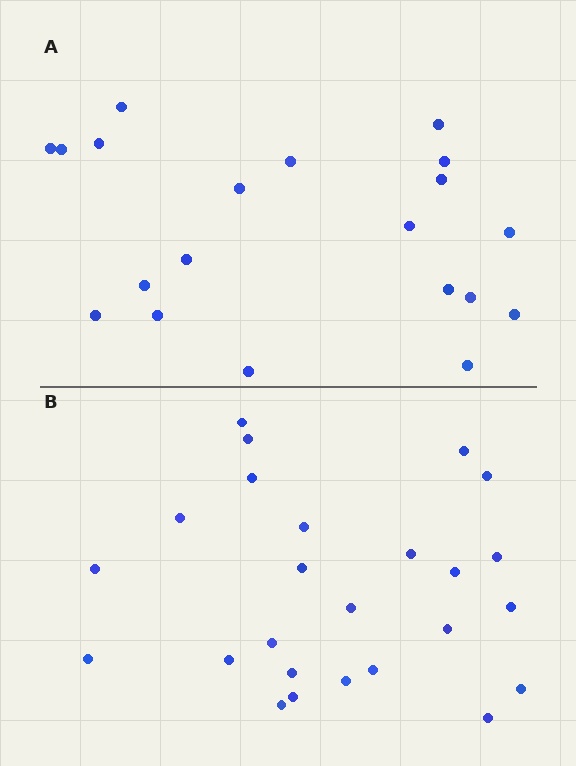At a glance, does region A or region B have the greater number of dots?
Region B (the bottom region) has more dots.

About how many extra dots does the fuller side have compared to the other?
Region B has about 5 more dots than region A.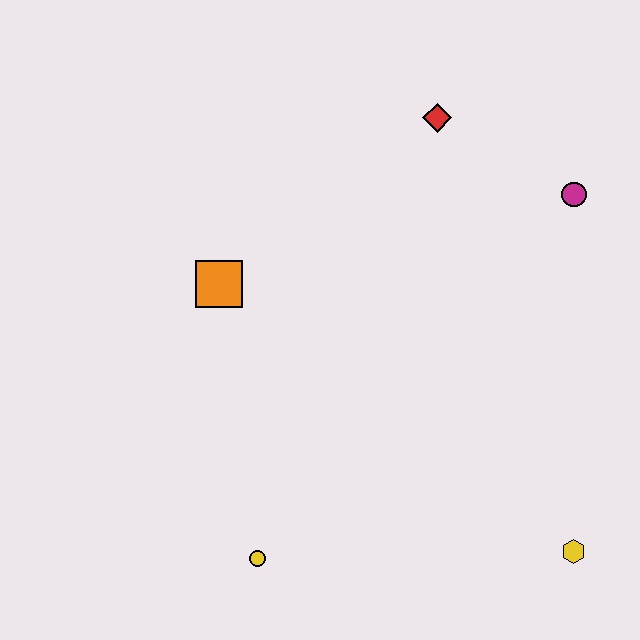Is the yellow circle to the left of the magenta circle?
Yes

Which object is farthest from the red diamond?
The yellow circle is farthest from the red diamond.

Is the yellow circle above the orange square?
No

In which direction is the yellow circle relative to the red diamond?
The yellow circle is below the red diamond.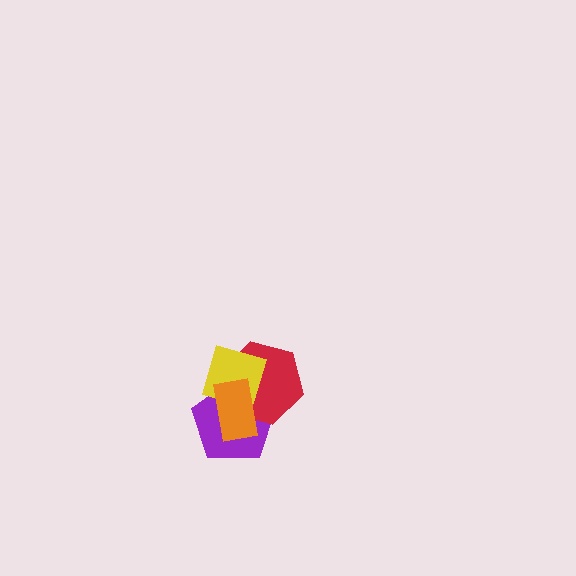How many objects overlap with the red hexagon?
3 objects overlap with the red hexagon.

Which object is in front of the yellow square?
The orange rectangle is in front of the yellow square.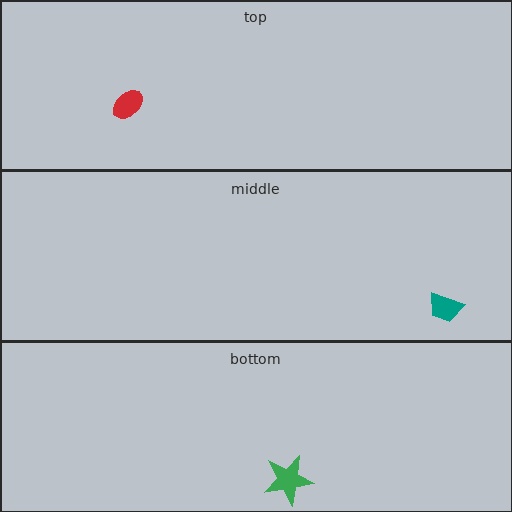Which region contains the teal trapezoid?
The middle region.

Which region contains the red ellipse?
The top region.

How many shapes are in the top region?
1.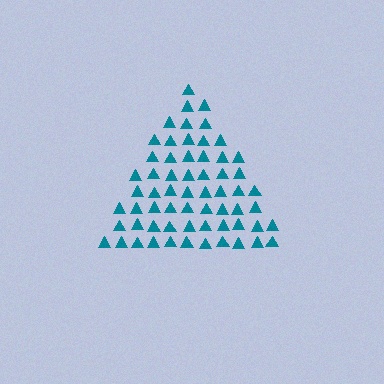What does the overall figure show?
The overall figure shows a triangle.